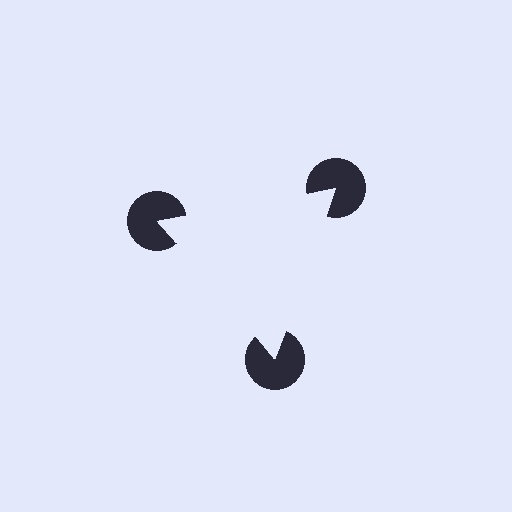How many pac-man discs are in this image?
There are 3 — one at each vertex of the illusory triangle.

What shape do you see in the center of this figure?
An illusory triangle — its edges are inferred from the aligned wedge cuts in the pac-man discs, not physically drawn.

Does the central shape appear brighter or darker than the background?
It typically appears slightly brighter than the background, even though no actual brightness change is drawn.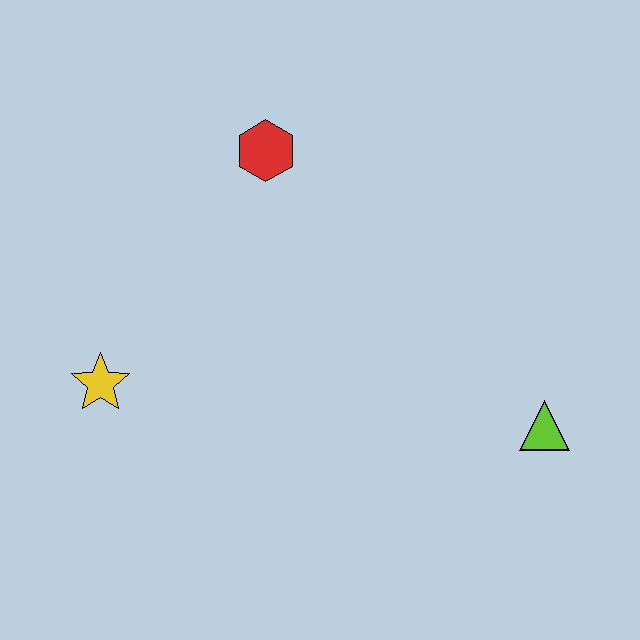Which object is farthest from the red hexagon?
The lime triangle is farthest from the red hexagon.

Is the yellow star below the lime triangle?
No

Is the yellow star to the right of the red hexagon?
No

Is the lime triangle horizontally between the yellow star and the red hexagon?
No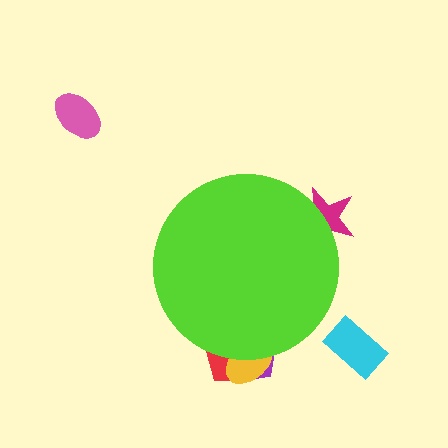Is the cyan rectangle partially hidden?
No, the cyan rectangle is fully visible.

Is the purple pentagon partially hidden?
Yes, the purple pentagon is partially hidden behind the lime circle.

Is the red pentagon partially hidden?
Yes, the red pentagon is partially hidden behind the lime circle.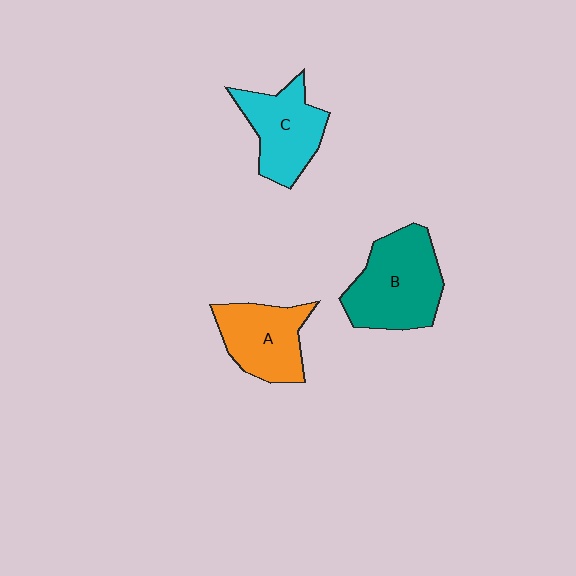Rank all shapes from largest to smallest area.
From largest to smallest: B (teal), C (cyan), A (orange).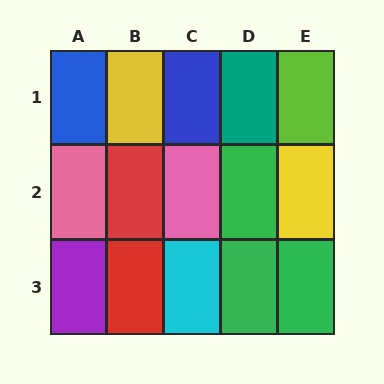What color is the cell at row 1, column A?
Blue.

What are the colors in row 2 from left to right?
Pink, red, pink, green, yellow.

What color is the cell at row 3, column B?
Red.